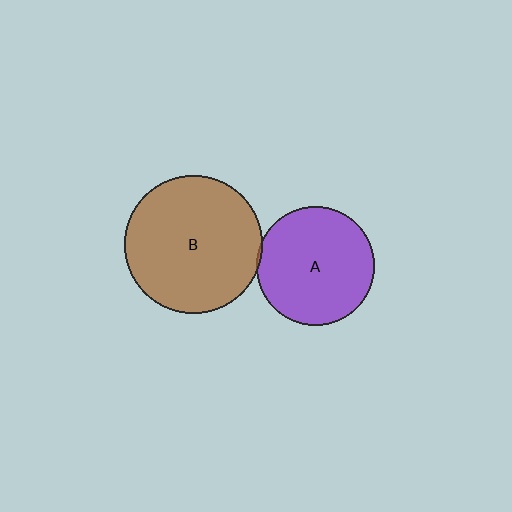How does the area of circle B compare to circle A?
Approximately 1.4 times.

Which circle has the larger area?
Circle B (brown).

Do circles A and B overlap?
Yes.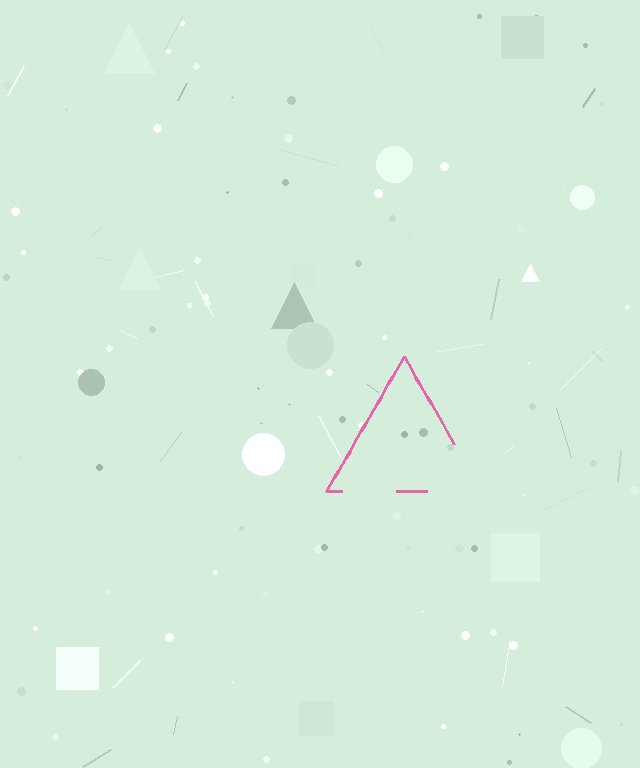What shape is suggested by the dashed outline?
The dashed outline suggests a triangle.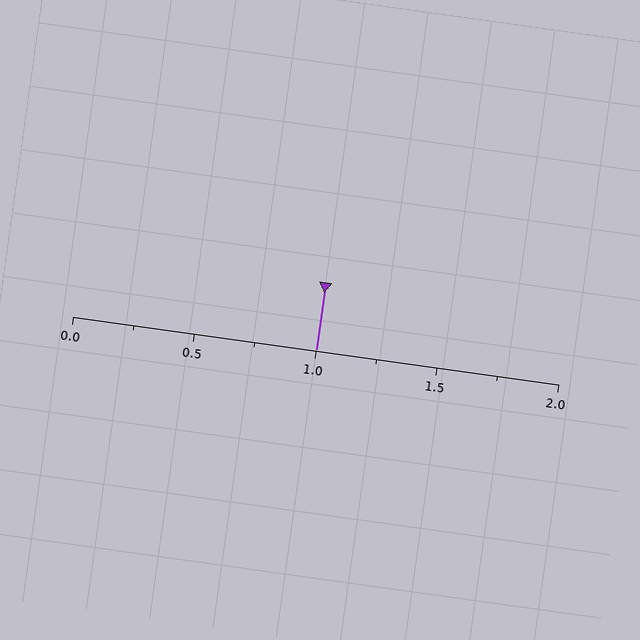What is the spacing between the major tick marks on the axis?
The major ticks are spaced 0.5 apart.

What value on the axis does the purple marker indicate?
The marker indicates approximately 1.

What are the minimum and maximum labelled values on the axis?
The axis runs from 0.0 to 2.0.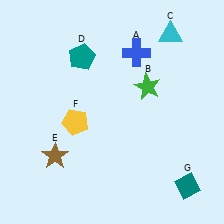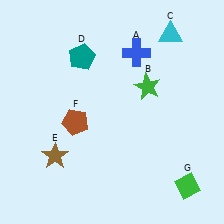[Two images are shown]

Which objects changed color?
F changed from yellow to brown. G changed from teal to green.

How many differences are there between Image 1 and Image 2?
There are 2 differences between the two images.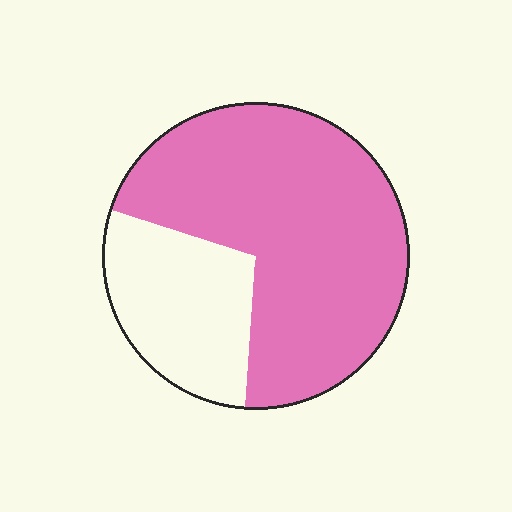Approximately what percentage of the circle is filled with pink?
Approximately 70%.